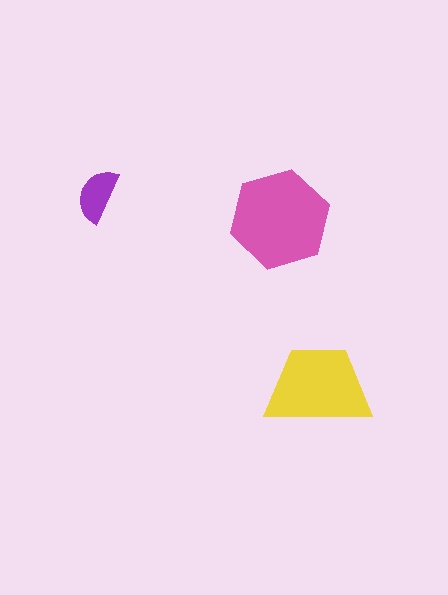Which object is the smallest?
The purple semicircle.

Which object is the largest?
The pink hexagon.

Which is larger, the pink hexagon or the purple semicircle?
The pink hexagon.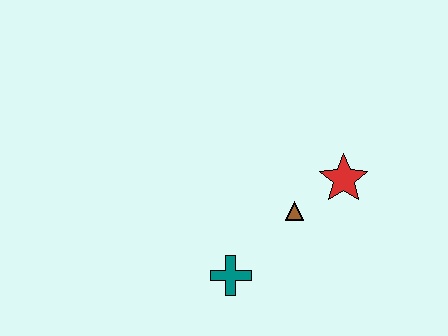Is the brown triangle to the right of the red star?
No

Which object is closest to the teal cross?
The brown triangle is closest to the teal cross.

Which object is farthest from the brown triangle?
The teal cross is farthest from the brown triangle.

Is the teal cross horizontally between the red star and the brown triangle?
No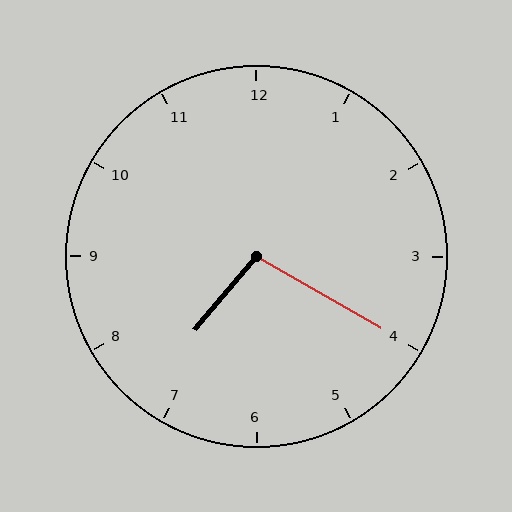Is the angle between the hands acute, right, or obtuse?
It is obtuse.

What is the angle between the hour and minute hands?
Approximately 100 degrees.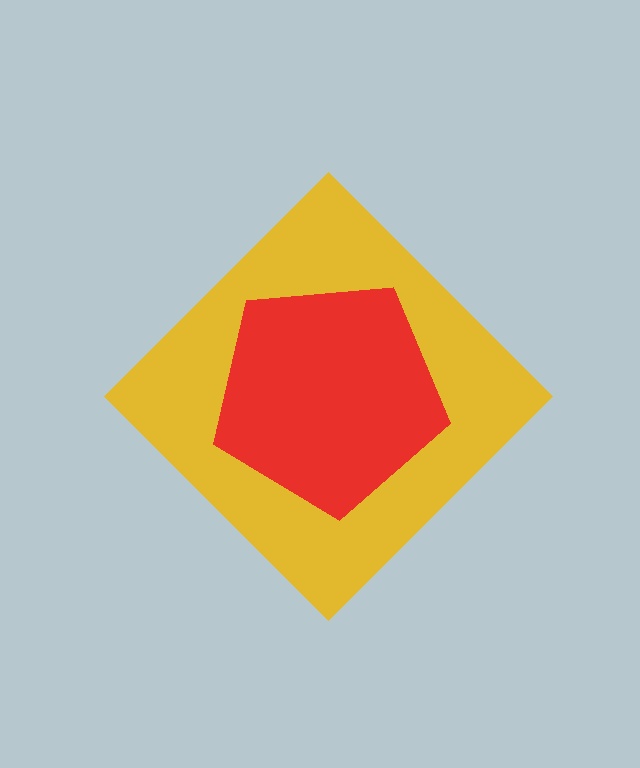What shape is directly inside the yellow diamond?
The red pentagon.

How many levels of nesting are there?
2.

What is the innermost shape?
The red pentagon.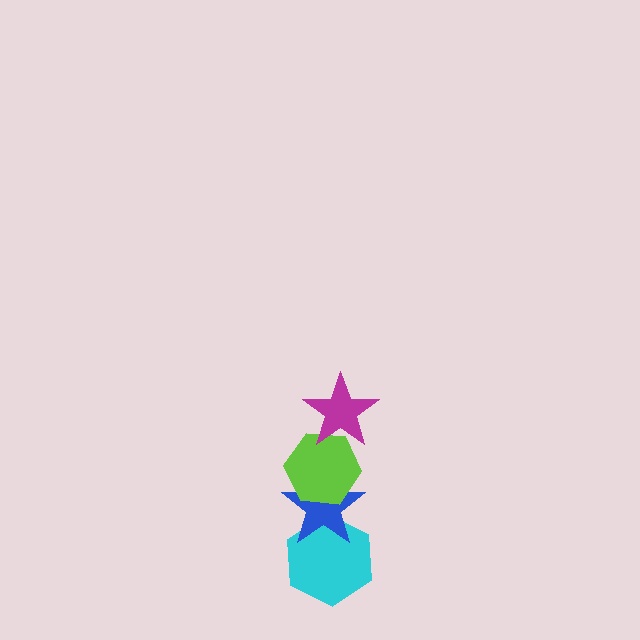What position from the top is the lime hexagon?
The lime hexagon is 2nd from the top.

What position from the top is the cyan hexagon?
The cyan hexagon is 4th from the top.